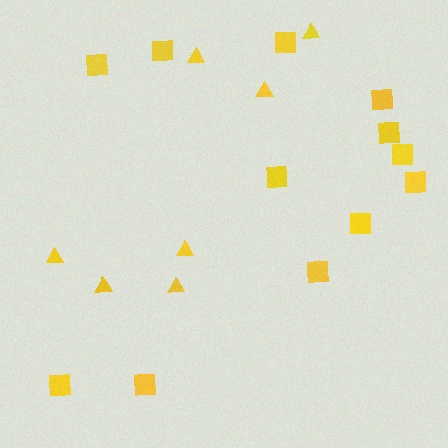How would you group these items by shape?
There are 2 groups: one group of triangles (7) and one group of squares (12).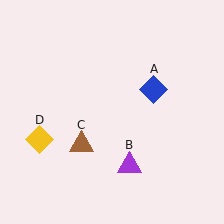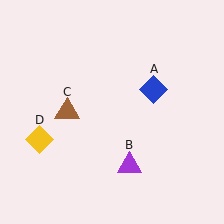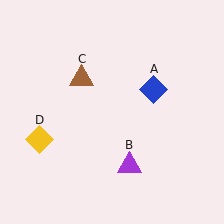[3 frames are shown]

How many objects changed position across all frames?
1 object changed position: brown triangle (object C).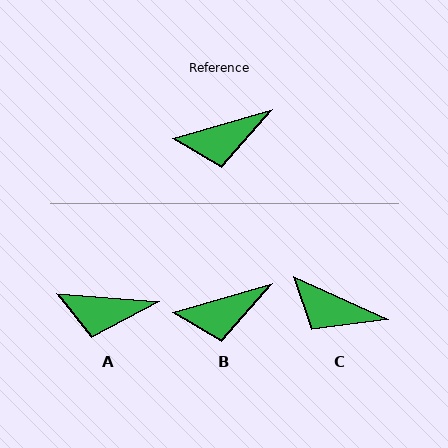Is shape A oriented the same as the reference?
No, it is off by about 20 degrees.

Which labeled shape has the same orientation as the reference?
B.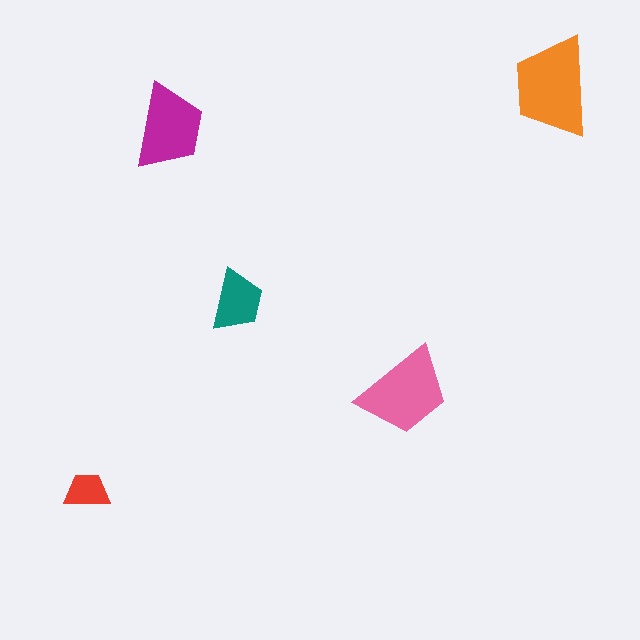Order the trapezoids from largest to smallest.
the orange one, the pink one, the magenta one, the teal one, the red one.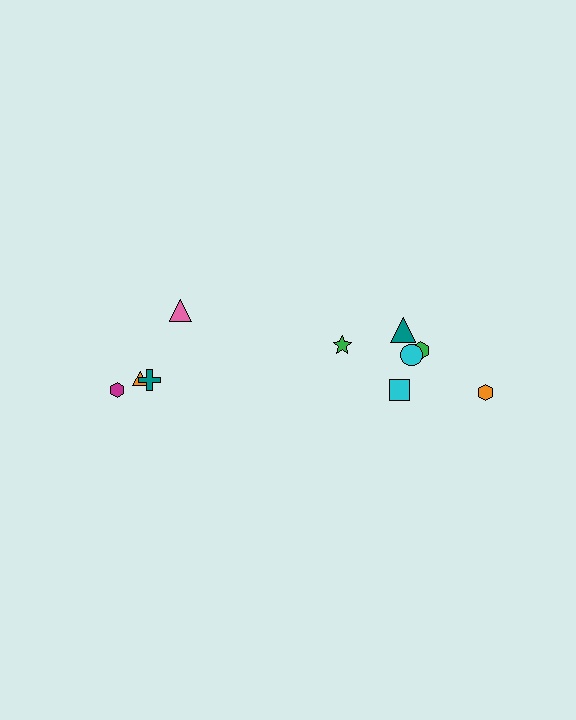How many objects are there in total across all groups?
There are 10 objects.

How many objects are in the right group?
There are 6 objects.